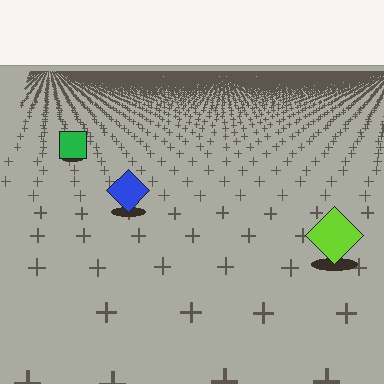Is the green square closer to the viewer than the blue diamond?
No. The blue diamond is closer — you can tell from the texture gradient: the ground texture is coarser near it.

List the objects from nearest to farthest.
From nearest to farthest: the lime diamond, the blue diamond, the green square.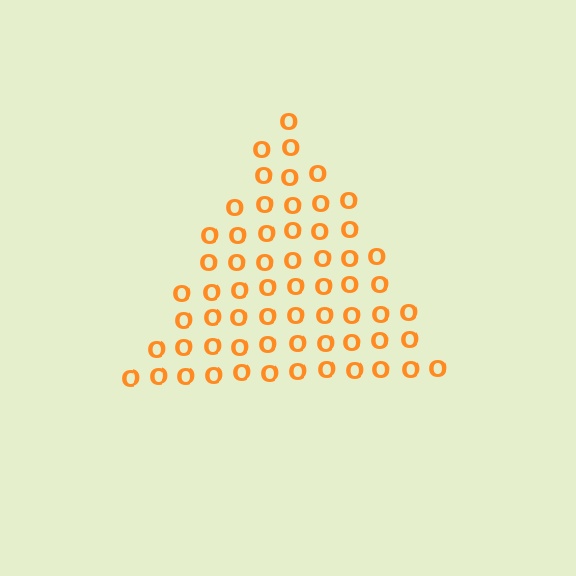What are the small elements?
The small elements are letter O's.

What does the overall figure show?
The overall figure shows a triangle.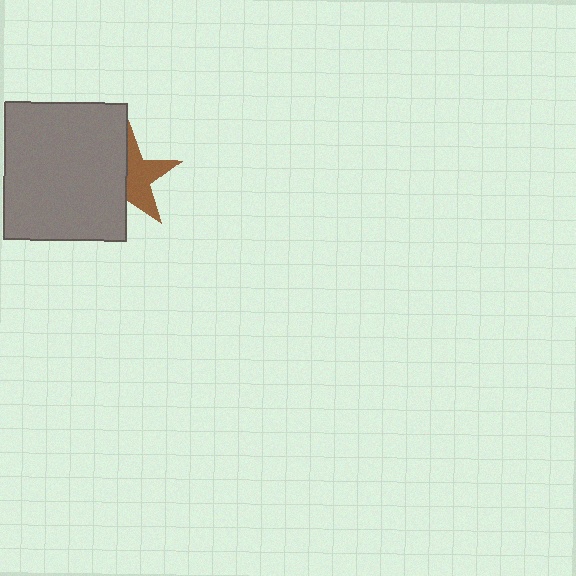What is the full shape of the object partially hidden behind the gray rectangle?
The partially hidden object is a brown star.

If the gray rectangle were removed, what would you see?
You would see the complete brown star.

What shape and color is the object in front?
The object in front is a gray rectangle.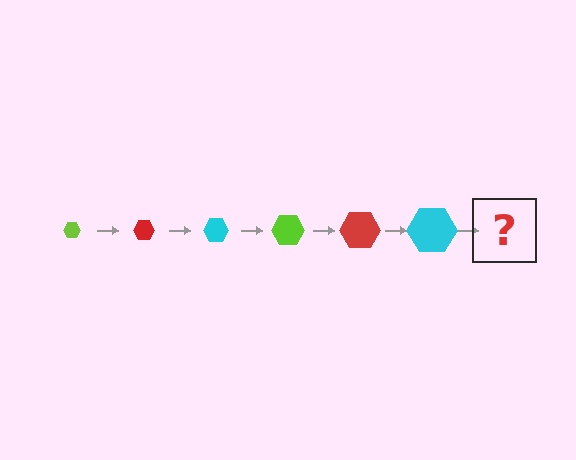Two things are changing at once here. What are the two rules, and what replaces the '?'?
The two rules are that the hexagon grows larger each step and the color cycles through lime, red, and cyan. The '?' should be a lime hexagon, larger than the previous one.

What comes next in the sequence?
The next element should be a lime hexagon, larger than the previous one.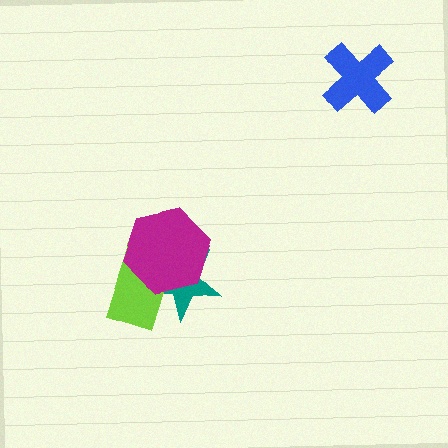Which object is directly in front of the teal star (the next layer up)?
The lime rectangle is directly in front of the teal star.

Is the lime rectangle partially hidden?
Yes, it is partially covered by another shape.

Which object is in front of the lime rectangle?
The magenta hexagon is in front of the lime rectangle.